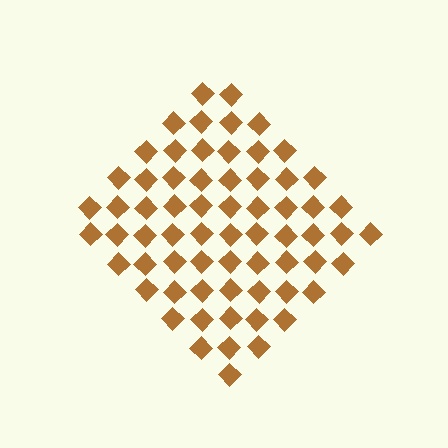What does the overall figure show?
The overall figure shows a diamond.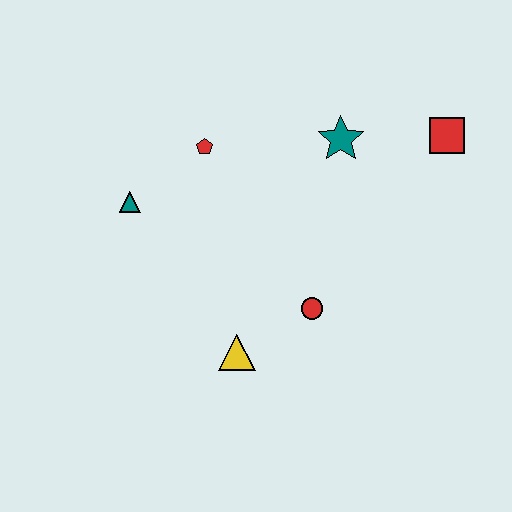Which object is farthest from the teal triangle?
The red square is farthest from the teal triangle.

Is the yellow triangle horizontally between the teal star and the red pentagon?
Yes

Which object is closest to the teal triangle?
The red pentagon is closest to the teal triangle.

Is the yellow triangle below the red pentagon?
Yes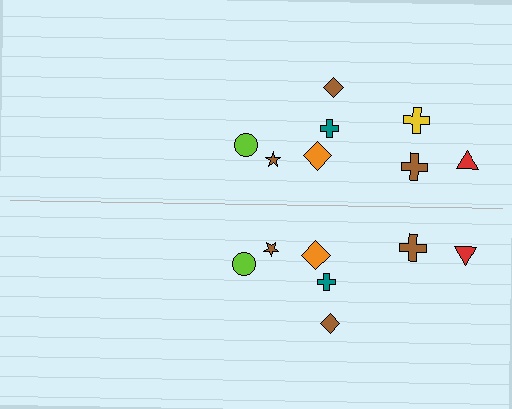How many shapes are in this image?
There are 15 shapes in this image.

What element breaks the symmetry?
A yellow cross is missing from the bottom side.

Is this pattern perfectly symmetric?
No, the pattern is not perfectly symmetric. A yellow cross is missing from the bottom side.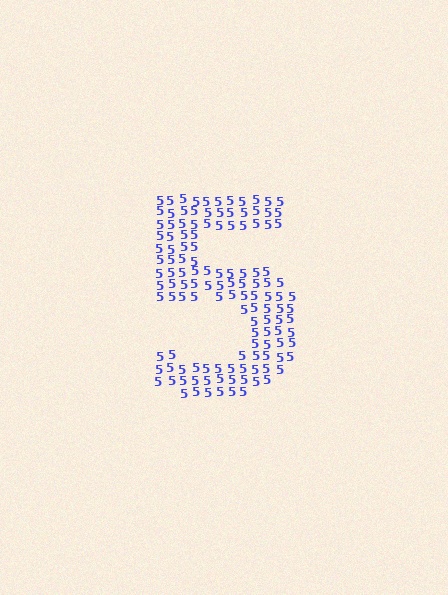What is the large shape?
The large shape is the digit 5.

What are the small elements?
The small elements are digit 5's.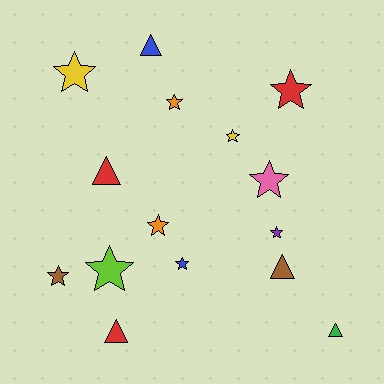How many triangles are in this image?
There are 5 triangles.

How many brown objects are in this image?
There are 2 brown objects.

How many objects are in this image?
There are 15 objects.